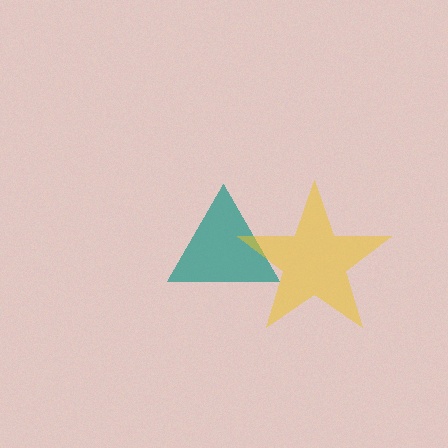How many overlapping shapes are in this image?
There are 2 overlapping shapes in the image.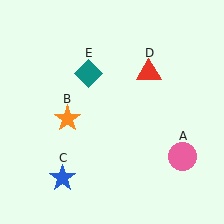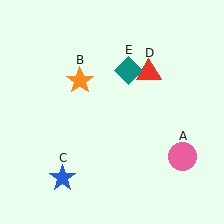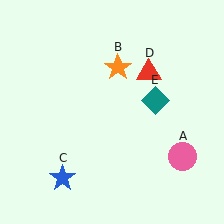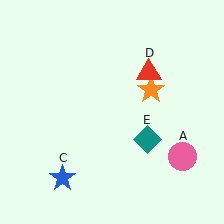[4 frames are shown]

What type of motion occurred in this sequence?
The orange star (object B), teal diamond (object E) rotated clockwise around the center of the scene.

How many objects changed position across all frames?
2 objects changed position: orange star (object B), teal diamond (object E).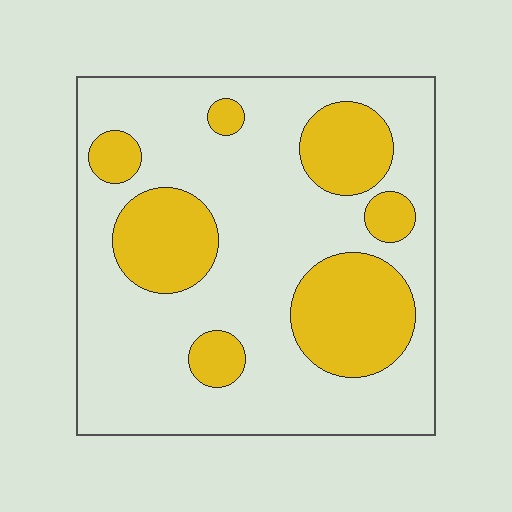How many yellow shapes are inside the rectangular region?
7.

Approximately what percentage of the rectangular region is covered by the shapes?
Approximately 30%.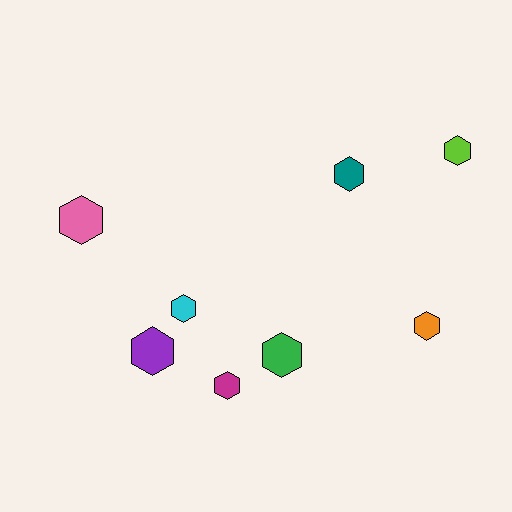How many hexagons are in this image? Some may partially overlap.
There are 8 hexagons.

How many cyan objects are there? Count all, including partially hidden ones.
There is 1 cyan object.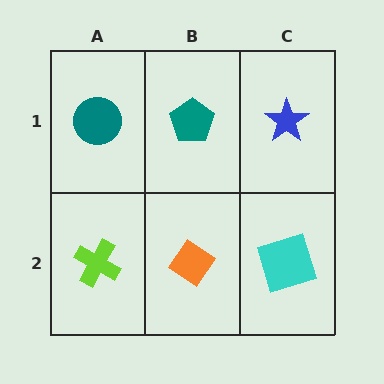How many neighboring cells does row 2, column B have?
3.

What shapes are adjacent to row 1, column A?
A lime cross (row 2, column A), a teal pentagon (row 1, column B).